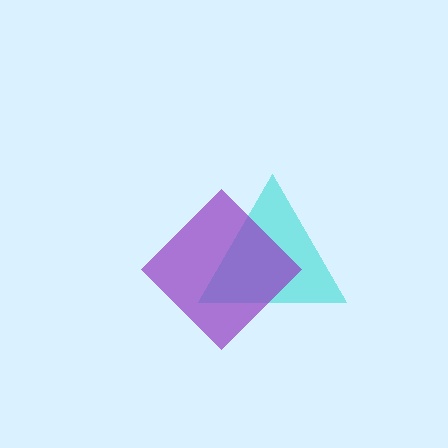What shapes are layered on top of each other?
The layered shapes are: a cyan triangle, a purple diamond.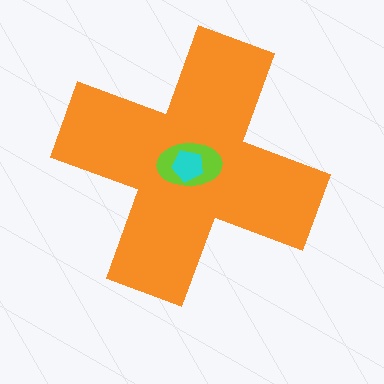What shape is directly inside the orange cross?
The lime ellipse.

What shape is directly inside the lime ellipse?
The cyan pentagon.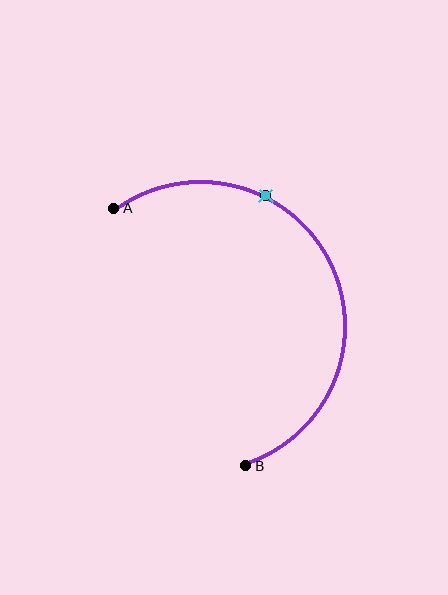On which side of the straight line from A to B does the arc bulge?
The arc bulges to the right of the straight line connecting A and B.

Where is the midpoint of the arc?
The arc midpoint is the point on the curve farthest from the straight line joining A and B. It sits to the right of that line.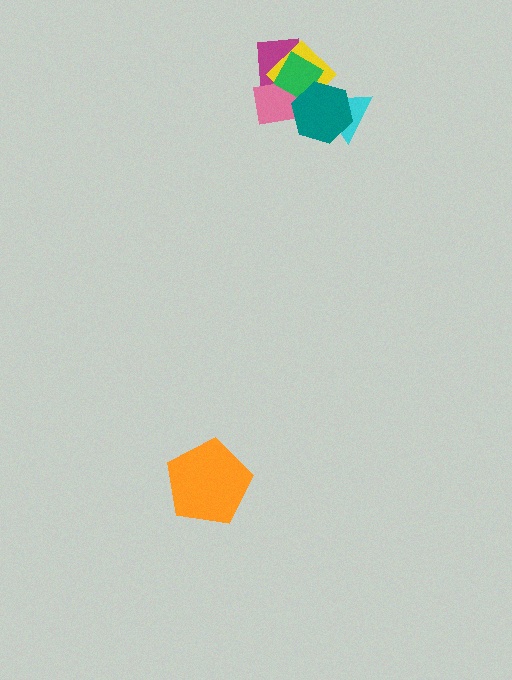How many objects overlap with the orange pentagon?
0 objects overlap with the orange pentagon.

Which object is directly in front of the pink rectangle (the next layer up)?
The green diamond is directly in front of the pink rectangle.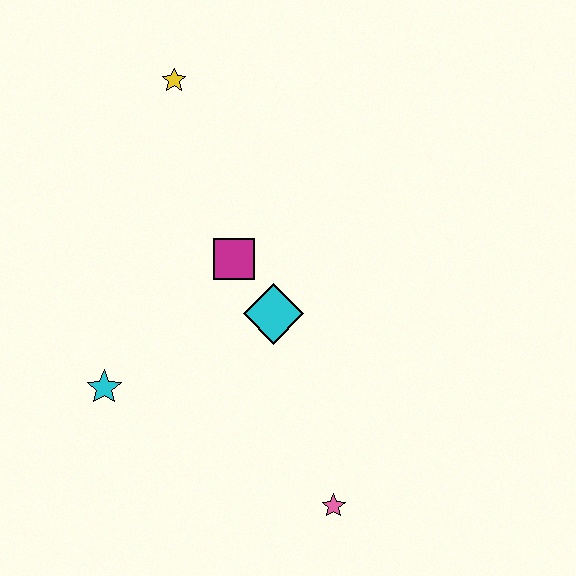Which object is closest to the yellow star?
The magenta square is closest to the yellow star.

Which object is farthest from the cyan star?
The yellow star is farthest from the cyan star.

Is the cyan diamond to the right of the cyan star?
Yes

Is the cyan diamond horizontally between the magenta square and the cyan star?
No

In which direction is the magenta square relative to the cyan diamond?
The magenta square is above the cyan diamond.